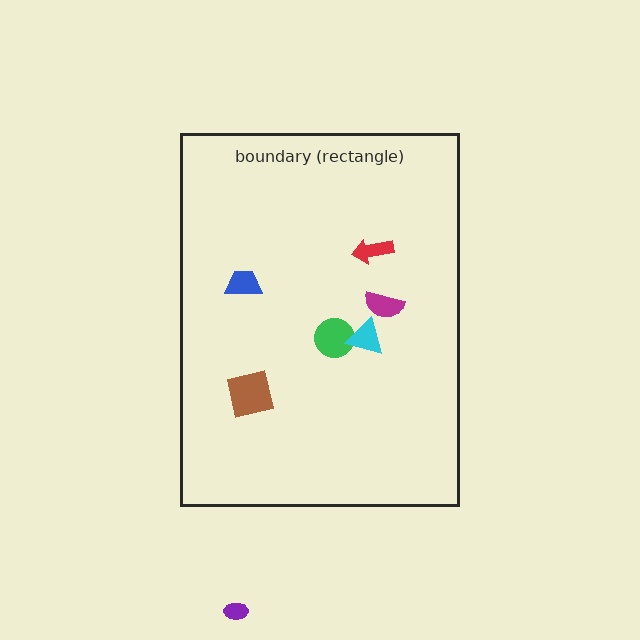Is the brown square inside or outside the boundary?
Inside.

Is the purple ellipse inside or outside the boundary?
Outside.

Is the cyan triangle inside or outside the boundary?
Inside.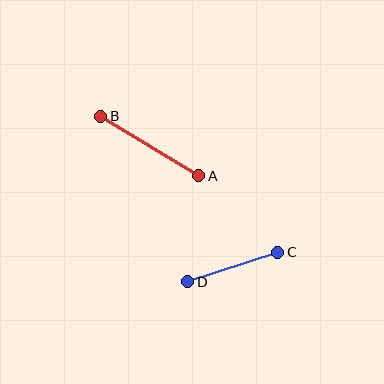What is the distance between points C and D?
The distance is approximately 95 pixels.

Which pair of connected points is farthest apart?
Points A and B are farthest apart.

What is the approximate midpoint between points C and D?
The midpoint is at approximately (233, 267) pixels.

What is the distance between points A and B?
The distance is approximately 114 pixels.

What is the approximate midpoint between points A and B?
The midpoint is at approximately (150, 146) pixels.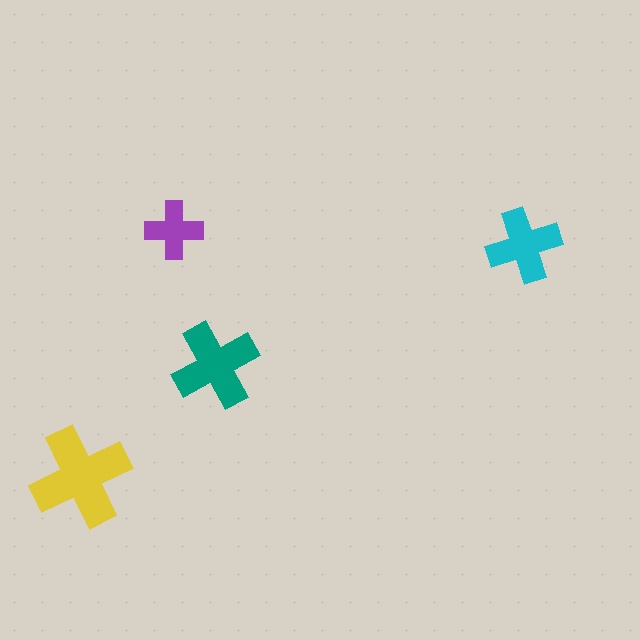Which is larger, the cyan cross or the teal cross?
The teal one.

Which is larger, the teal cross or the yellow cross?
The yellow one.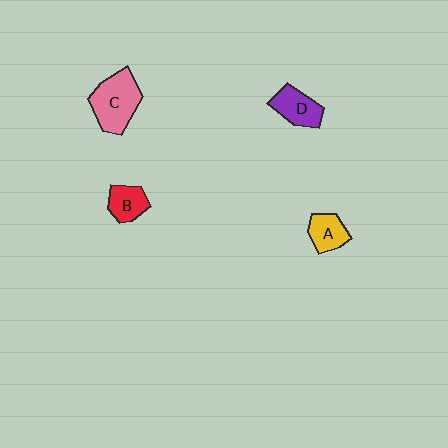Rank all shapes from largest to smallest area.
From largest to smallest: C (pink), D (purple), B (red), A (yellow).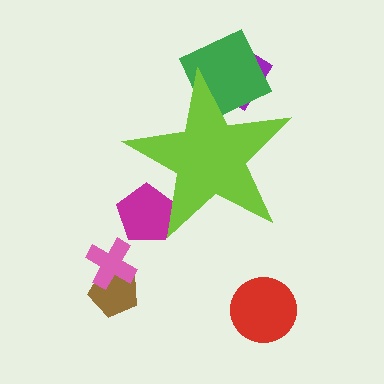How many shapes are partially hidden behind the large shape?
3 shapes are partially hidden.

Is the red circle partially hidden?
No, the red circle is fully visible.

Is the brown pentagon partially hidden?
No, the brown pentagon is fully visible.